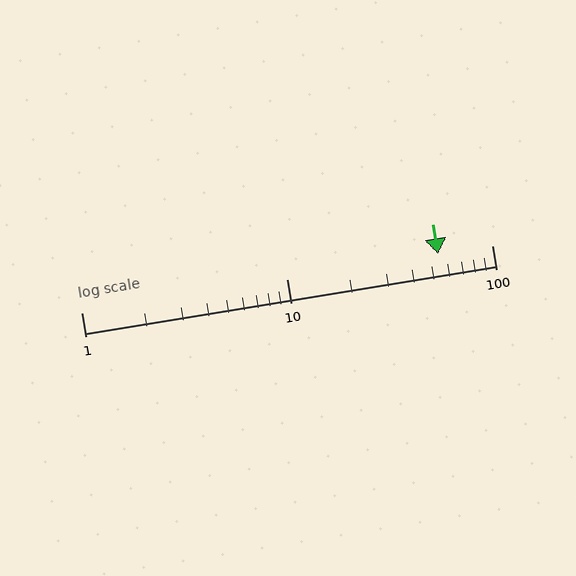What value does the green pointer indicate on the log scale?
The pointer indicates approximately 55.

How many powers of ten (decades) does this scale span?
The scale spans 2 decades, from 1 to 100.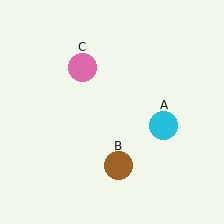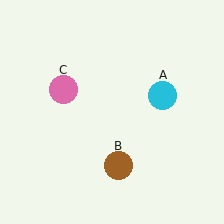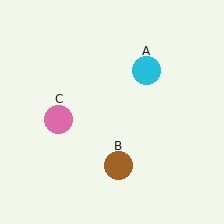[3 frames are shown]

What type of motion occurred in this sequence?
The cyan circle (object A), pink circle (object C) rotated counterclockwise around the center of the scene.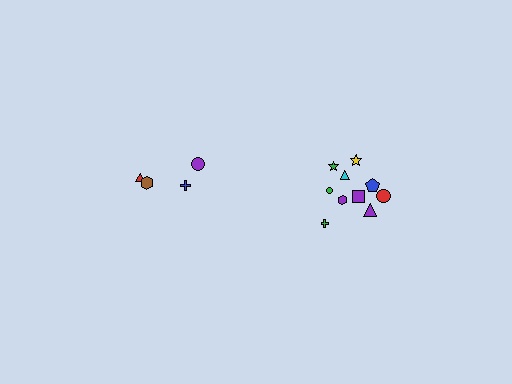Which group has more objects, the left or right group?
The right group.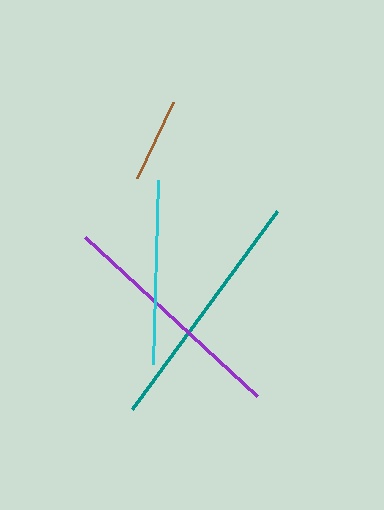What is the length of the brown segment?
The brown segment is approximately 84 pixels long.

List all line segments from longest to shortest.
From longest to shortest: teal, purple, cyan, brown.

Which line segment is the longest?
The teal line is the longest at approximately 245 pixels.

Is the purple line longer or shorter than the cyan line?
The purple line is longer than the cyan line.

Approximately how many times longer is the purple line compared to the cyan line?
The purple line is approximately 1.3 times the length of the cyan line.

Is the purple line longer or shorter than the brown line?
The purple line is longer than the brown line.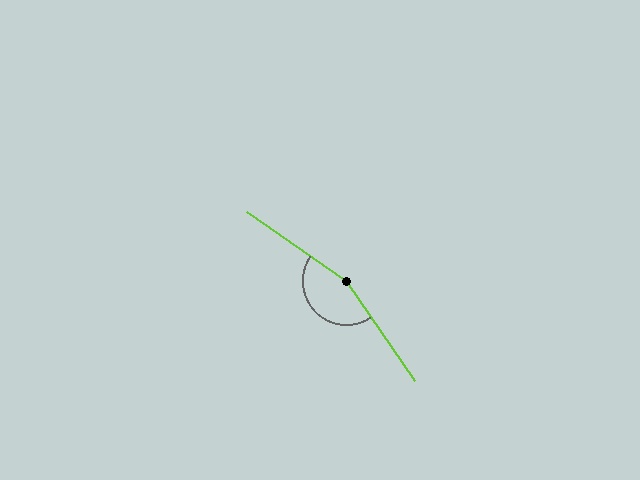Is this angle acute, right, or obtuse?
It is obtuse.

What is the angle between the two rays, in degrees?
Approximately 159 degrees.